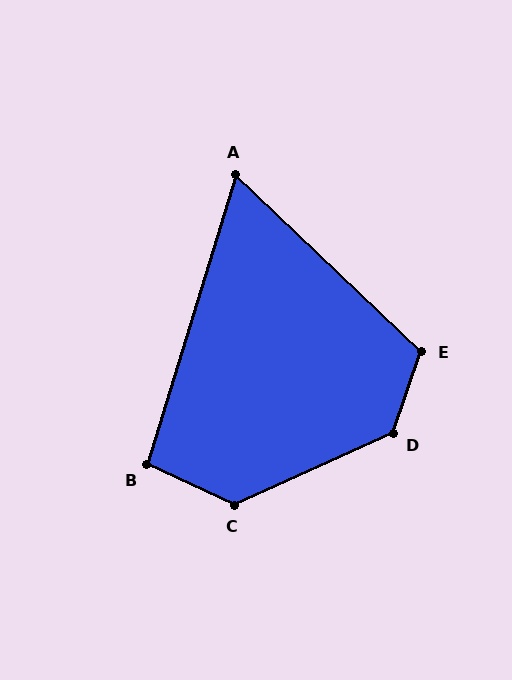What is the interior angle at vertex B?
Approximately 97 degrees (obtuse).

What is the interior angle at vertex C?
Approximately 131 degrees (obtuse).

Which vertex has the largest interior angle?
D, at approximately 133 degrees.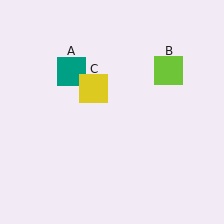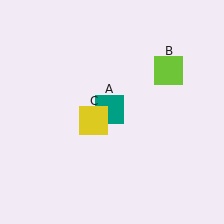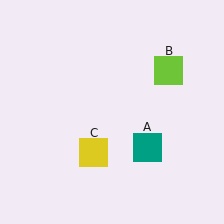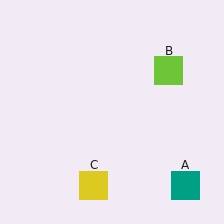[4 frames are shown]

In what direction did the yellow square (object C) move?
The yellow square (object C) moved down.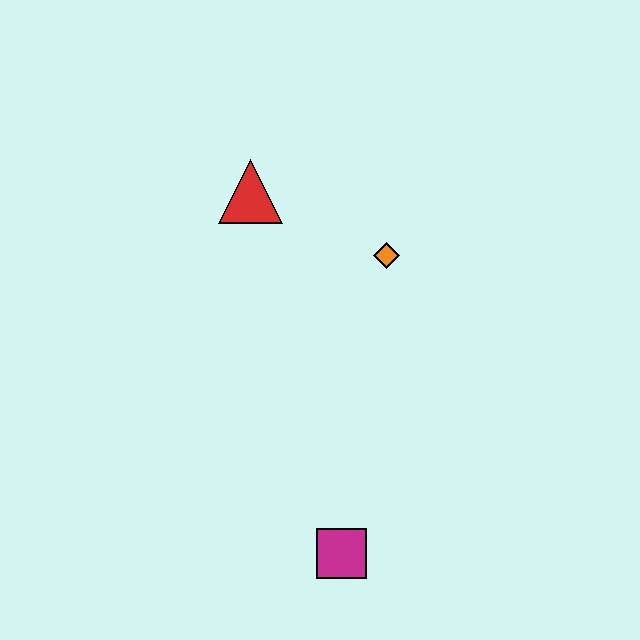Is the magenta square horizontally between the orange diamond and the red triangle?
Yes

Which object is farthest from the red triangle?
The magenta square is farthest from the red triangle.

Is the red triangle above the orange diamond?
Yes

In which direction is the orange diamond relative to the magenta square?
The orange diamond is above the magenta square.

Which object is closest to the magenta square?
The orange diamond is closest to the magenta square.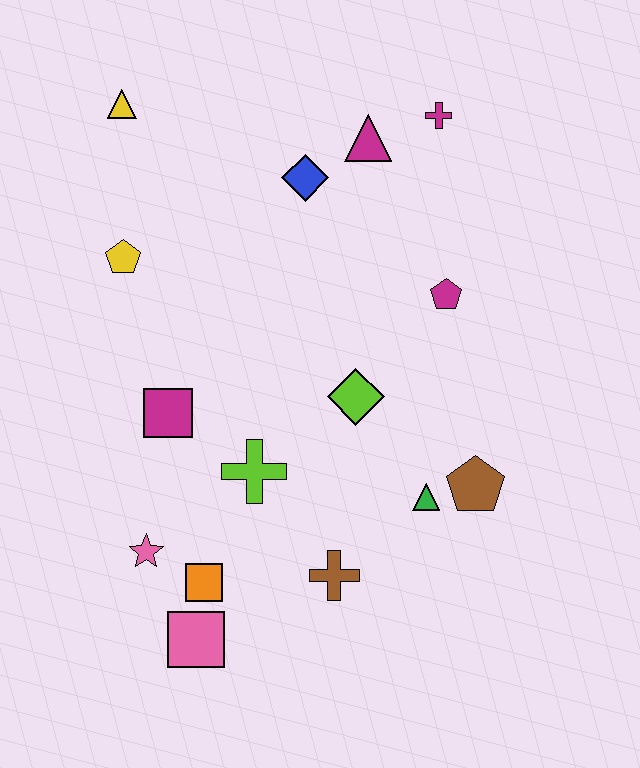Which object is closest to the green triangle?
The brown pentagon is closest to the green triangle.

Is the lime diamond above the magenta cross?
No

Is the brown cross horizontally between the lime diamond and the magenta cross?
No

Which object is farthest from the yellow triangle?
The pink square is farthest from the yellow triangle.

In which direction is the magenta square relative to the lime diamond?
The magenta square is to the left of the lime diamond.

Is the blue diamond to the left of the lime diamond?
Yes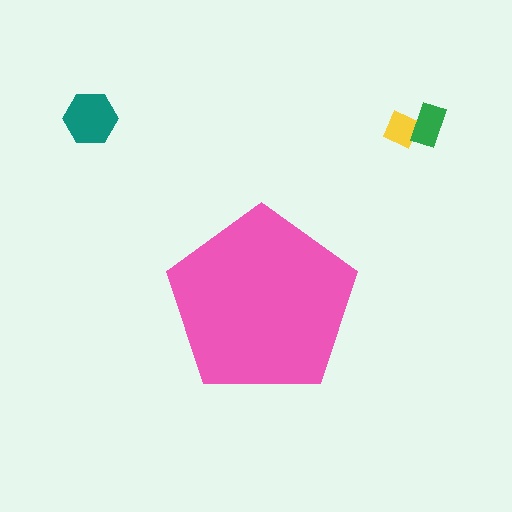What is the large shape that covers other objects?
A pink pentagon.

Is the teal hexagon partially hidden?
No, the teal hexagon is fully visible.